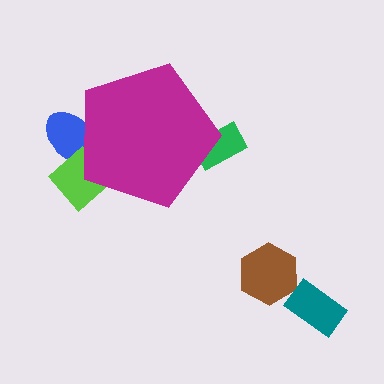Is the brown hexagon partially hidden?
No, the brown hexagon is fully visible.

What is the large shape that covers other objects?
A magenta pentagon.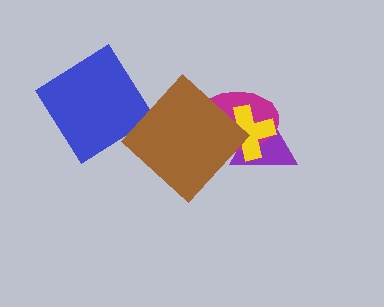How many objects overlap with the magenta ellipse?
3 objects overlap with the magenta ellipse.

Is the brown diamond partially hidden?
No, no other shape covers it.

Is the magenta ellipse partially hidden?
Yes, it is partially covered by another shape.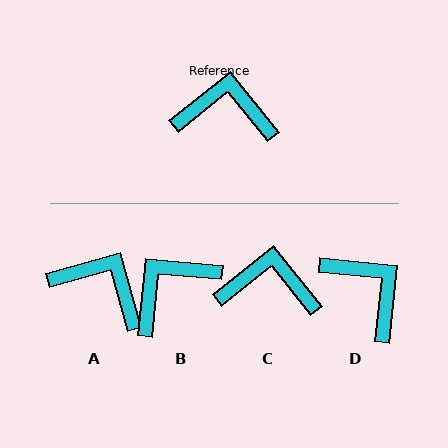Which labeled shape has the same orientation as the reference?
C.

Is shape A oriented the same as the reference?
No, it is off by about 23 degrees.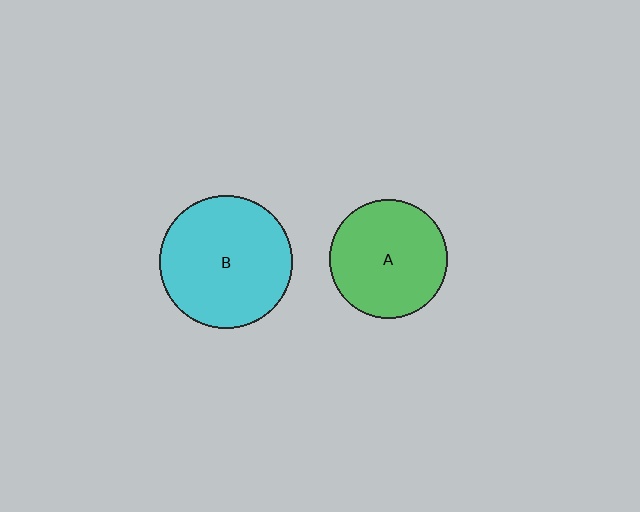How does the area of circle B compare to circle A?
Approximately 1.3 times.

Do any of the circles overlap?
No, none of the circles overlap.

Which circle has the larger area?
Circle B (cyan).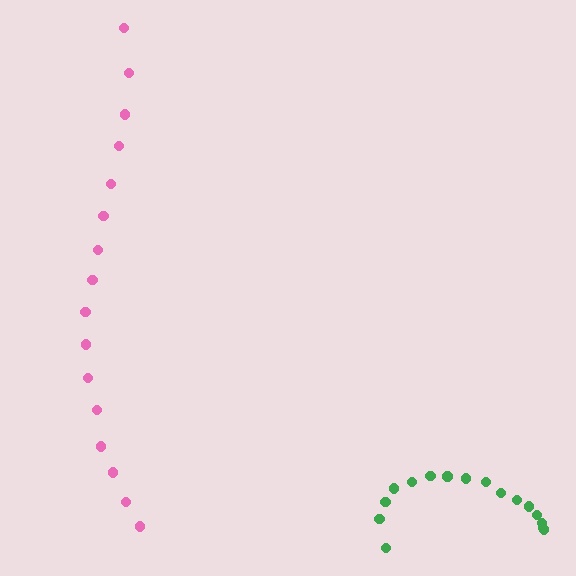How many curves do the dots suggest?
There are 2 distinct paths.